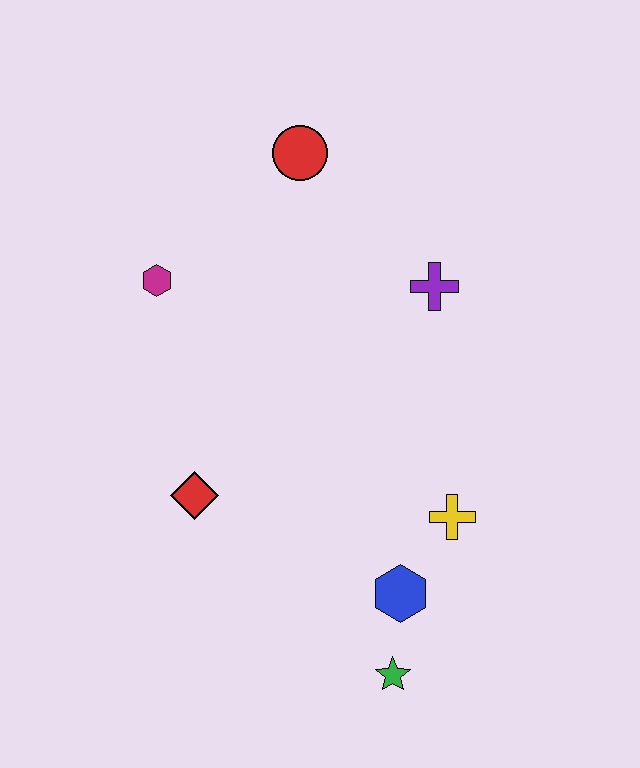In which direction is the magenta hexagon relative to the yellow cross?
The magenta hexagon is to the left of the yellow cross.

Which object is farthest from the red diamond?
The red circle is farthest from the red diamond.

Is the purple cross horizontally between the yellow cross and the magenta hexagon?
Yes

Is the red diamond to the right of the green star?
No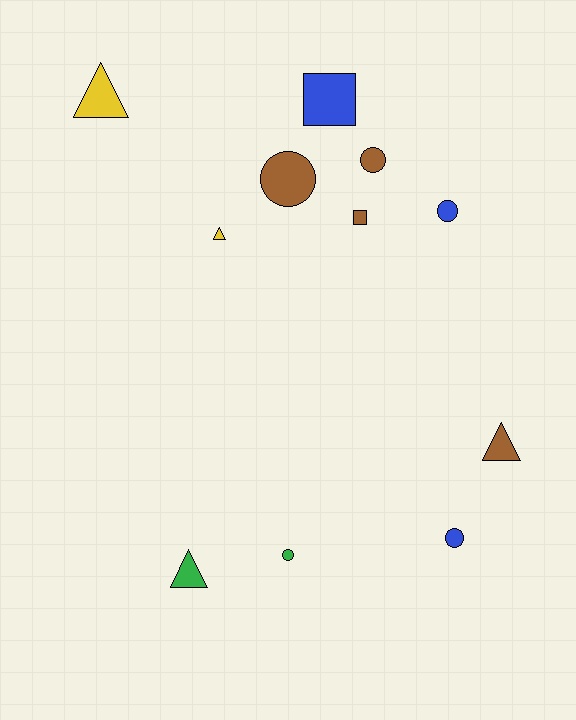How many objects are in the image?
There are 11 objects.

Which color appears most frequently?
Brown, with 4 objects.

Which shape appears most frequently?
Circle, with 5 objects.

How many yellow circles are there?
There are no yellow circles.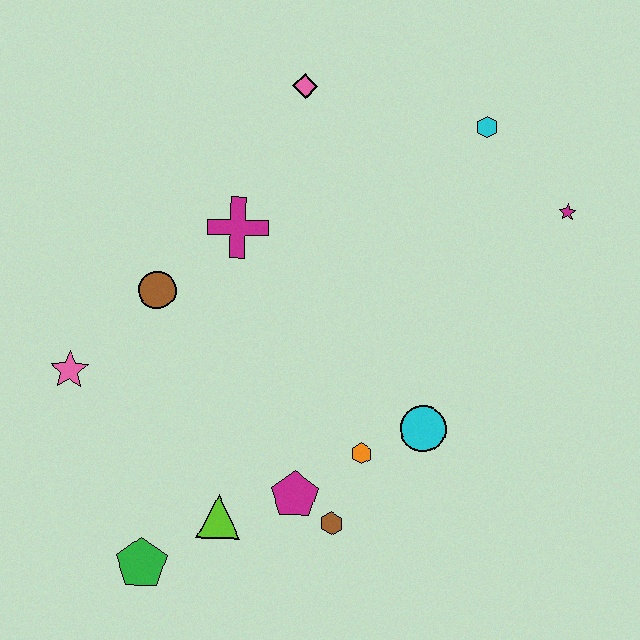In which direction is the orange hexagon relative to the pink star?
The orange hexagon is to the right of the pink star.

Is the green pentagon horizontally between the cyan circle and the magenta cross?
No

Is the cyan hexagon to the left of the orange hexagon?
No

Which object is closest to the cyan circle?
The orange hexagon is closest to the cyan circle.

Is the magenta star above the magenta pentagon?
Yes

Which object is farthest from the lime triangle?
The cyan hexagon is farthest from the lime triangle.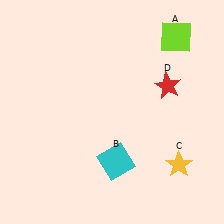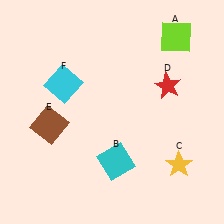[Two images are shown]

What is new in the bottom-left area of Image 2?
A brown square (E) was added in the bottom-left area of Image 2.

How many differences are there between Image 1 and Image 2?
There are 2 differences between the two images.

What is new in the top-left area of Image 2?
A cyan square (F) was added in the top-left area of Image 2.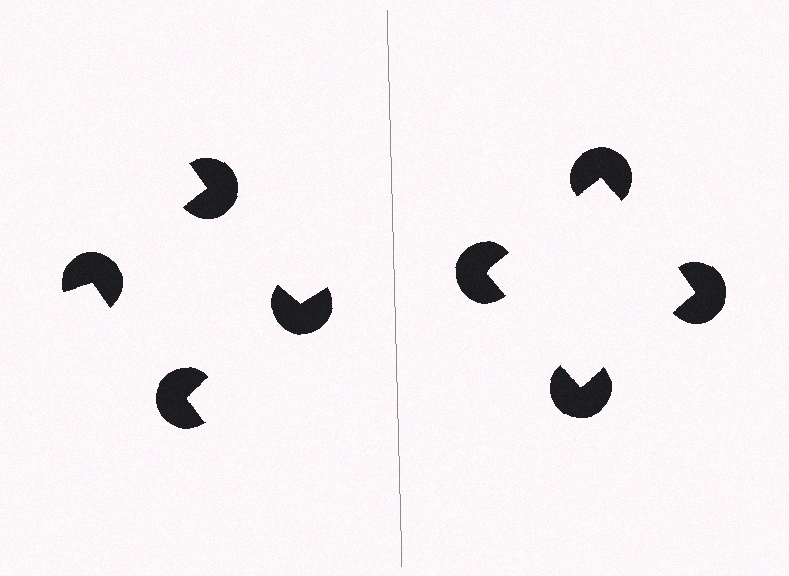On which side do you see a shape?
An illusory square appears on the right side. On the left side the wedge cuts are rotated, so no coherent shape forms.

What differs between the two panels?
The pac-man discs are positioned identically on both sides; only the wedge orientations differ. On the right they align to a square; on the left they are misaligned.